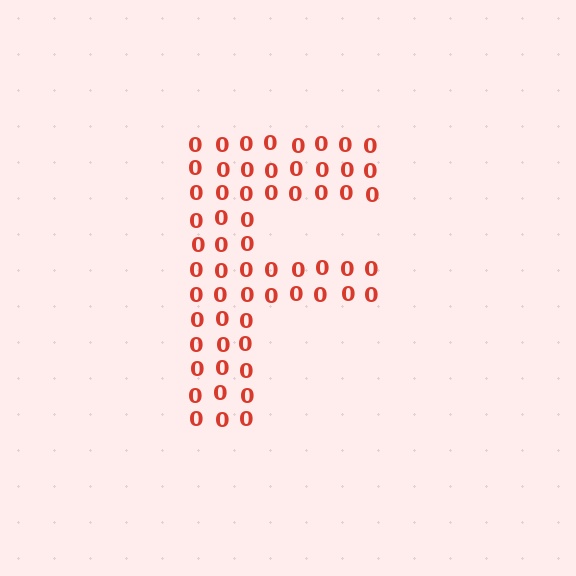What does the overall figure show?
The overall figure shows the letter F.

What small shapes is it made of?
It is made of small digit 0's.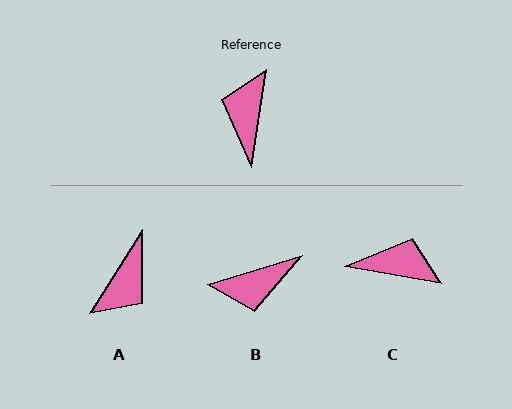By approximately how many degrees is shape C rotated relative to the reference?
Approximately 91 degrees clockwise.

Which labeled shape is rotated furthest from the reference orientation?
A, about 157 degrees away.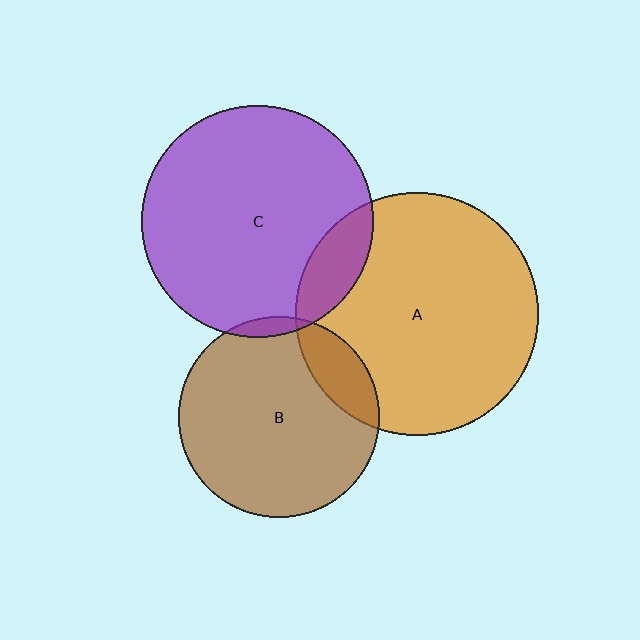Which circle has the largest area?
Circle A (orange).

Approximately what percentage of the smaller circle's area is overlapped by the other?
Approximately 5%.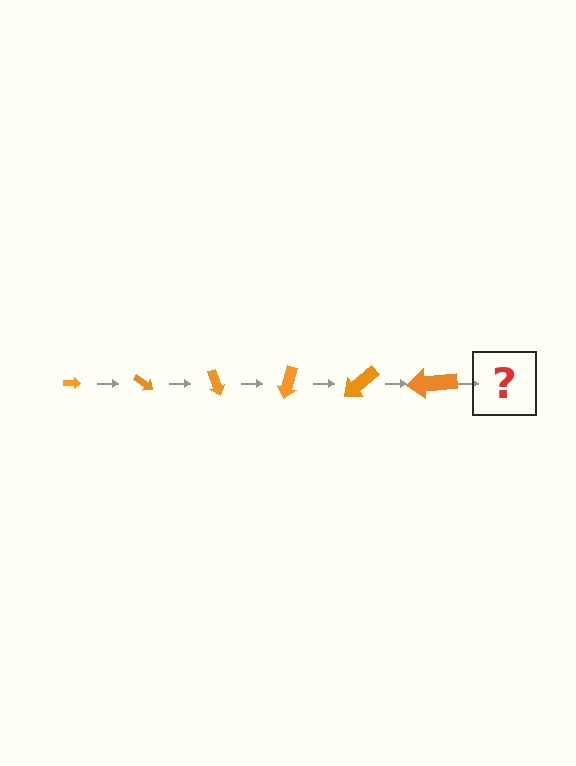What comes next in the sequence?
The next element should be an arrow, larger than the previous one and rotated 210 degrees from the start.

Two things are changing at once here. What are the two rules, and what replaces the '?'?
The two rules are that the arrow grows larger each step and it rotates 35 degrees each step. The '?' should be an arrow, larger than the previous one and rotated 210 degrees from the start.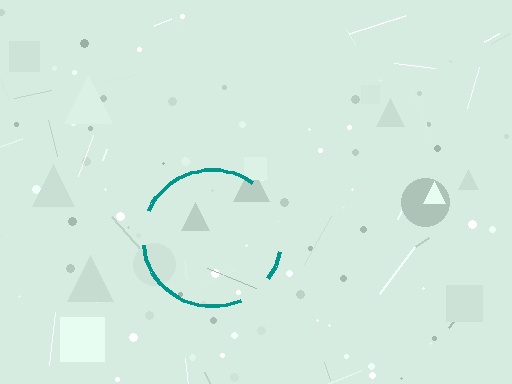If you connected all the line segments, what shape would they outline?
They would outline a circle.